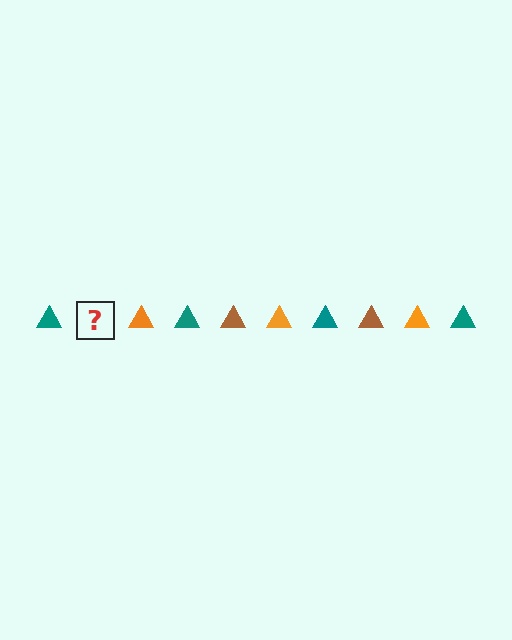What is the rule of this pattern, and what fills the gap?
The rule is that the pattern cycles through teal, brown, orange triangles. The gap should be filled with a brown triangle.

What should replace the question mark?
The question mark should be replaced with a brown triangle.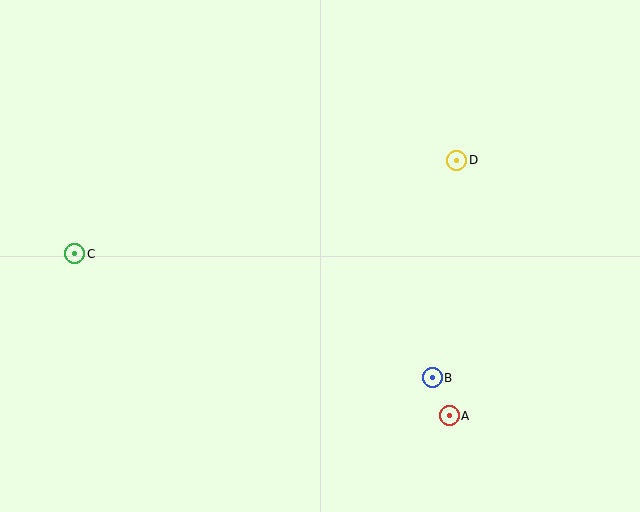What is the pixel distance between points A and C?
The distance between A and C is 408 pixels.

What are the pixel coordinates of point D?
Point D is at (457, 160).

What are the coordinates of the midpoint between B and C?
The midpoint between B and C is at (253, 316).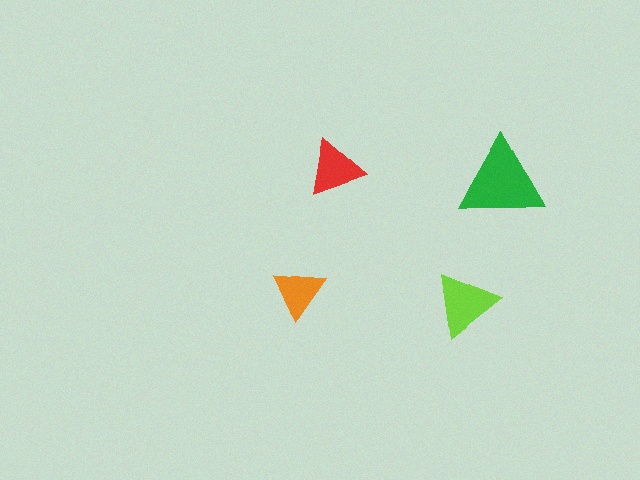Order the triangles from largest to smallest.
the green one, the lime one, the red one, the orange one.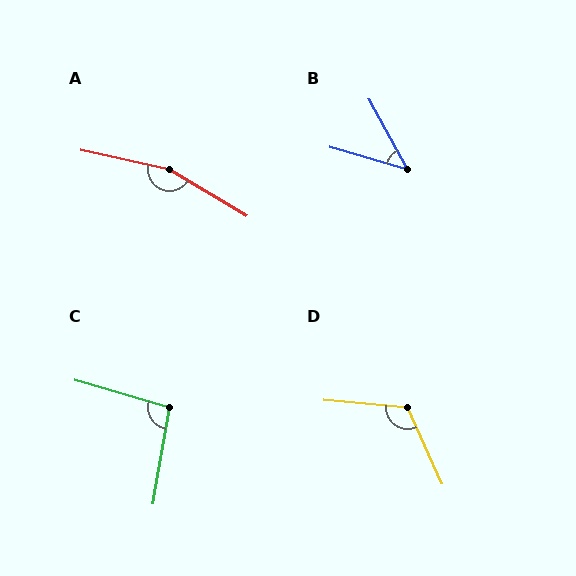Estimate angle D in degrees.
Approximately 120 degrees.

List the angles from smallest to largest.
B (45°), C (96°), D (120°), A (161°).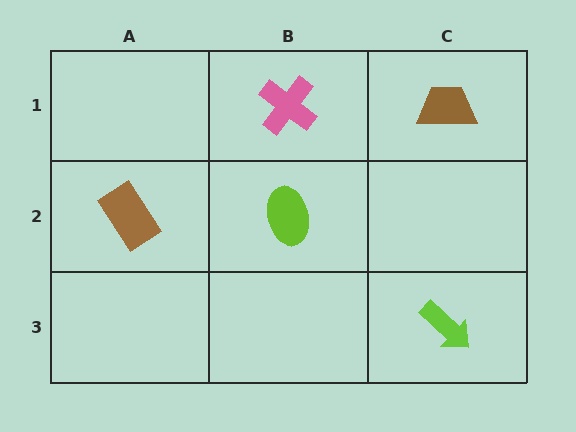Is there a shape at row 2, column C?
No, that cell is empty.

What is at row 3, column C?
A lime arrow.